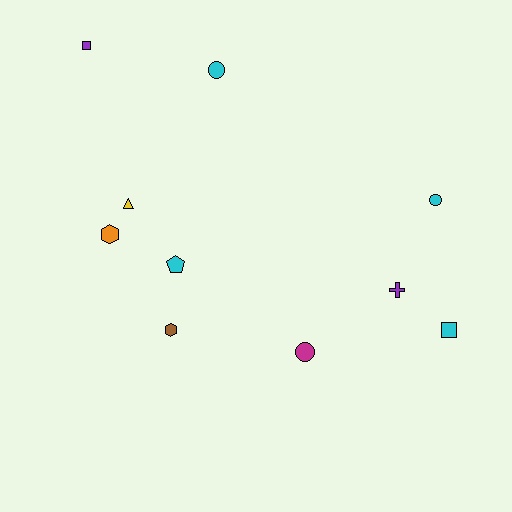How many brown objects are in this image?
There is 1 brown object.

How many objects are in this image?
There are 10 objects.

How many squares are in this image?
There are 2 squares.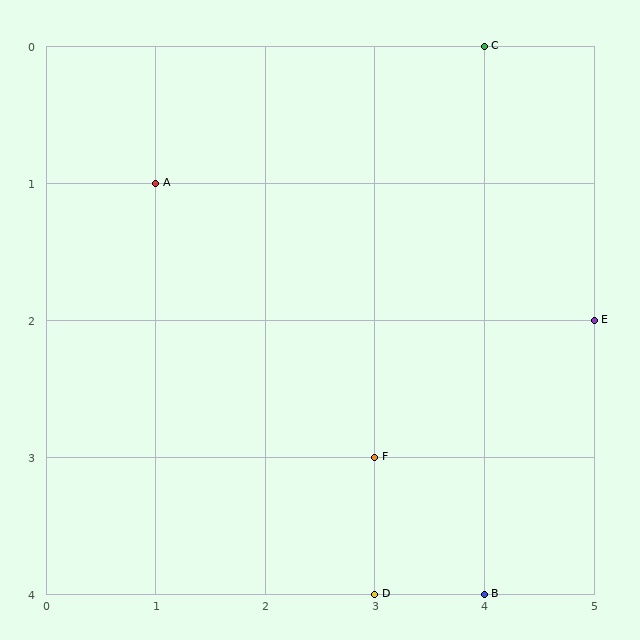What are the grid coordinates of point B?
Point B is at grid coordinates (4, 4).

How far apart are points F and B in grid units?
Points F and B are 1 column and 1 row apart (about 1.4 grid units diagonally).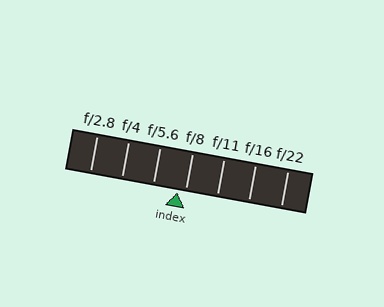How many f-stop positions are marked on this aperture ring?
There are 7 f-stop positions marked.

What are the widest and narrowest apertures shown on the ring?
The widest aperture shown is f/2.8 and the narrowest is f/22.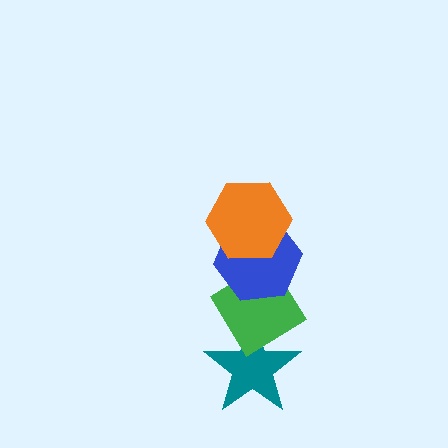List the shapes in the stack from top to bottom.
From top to bottom: the orange hexagon, the blue hexagon, the green diamond, the teal star.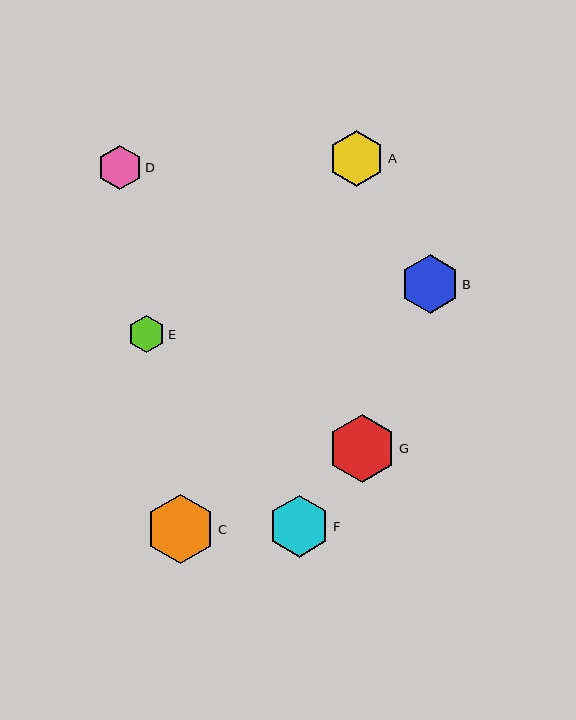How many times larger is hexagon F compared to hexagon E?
Hexagon F is approximately 1.7 times the size of hexagon E.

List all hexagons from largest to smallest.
From largest to smallest: C, G, F, B, A, D, E.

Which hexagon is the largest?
Hexagon C is the largest with a size of approximately 69 pixels.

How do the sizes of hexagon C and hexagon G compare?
Hexagon C and hexagon G are approximately the same size.